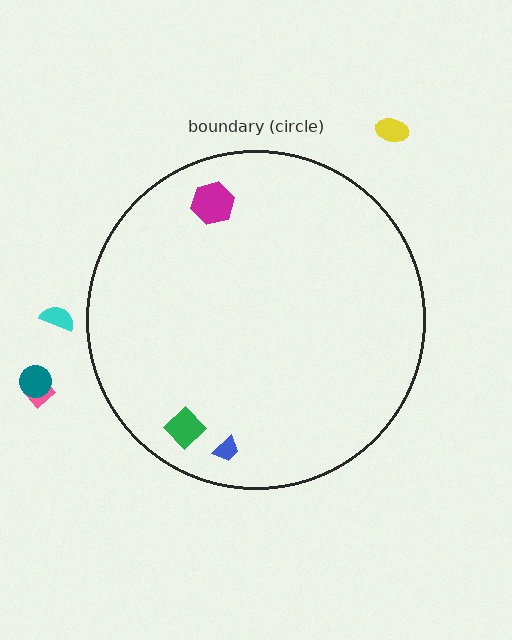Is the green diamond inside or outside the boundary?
Inside.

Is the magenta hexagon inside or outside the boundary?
Inside.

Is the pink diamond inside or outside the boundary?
Outside.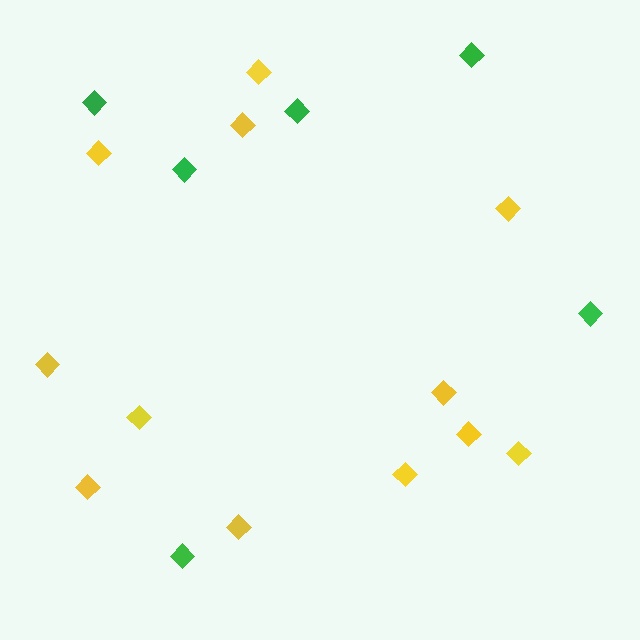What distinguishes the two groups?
There are 2 groups: one group of yellow diamonds (12) and one group of green diamonds (6).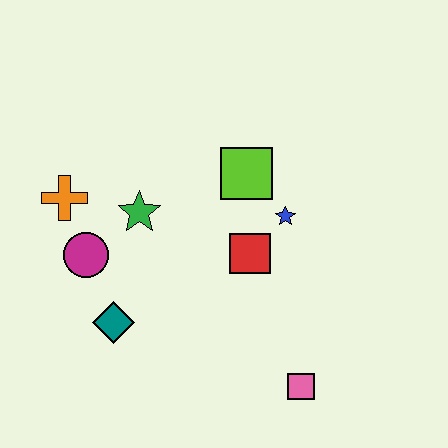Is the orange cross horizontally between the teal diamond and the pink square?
No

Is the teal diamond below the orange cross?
Yes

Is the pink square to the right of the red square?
Yes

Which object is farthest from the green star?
The pink square is farthest from the green star.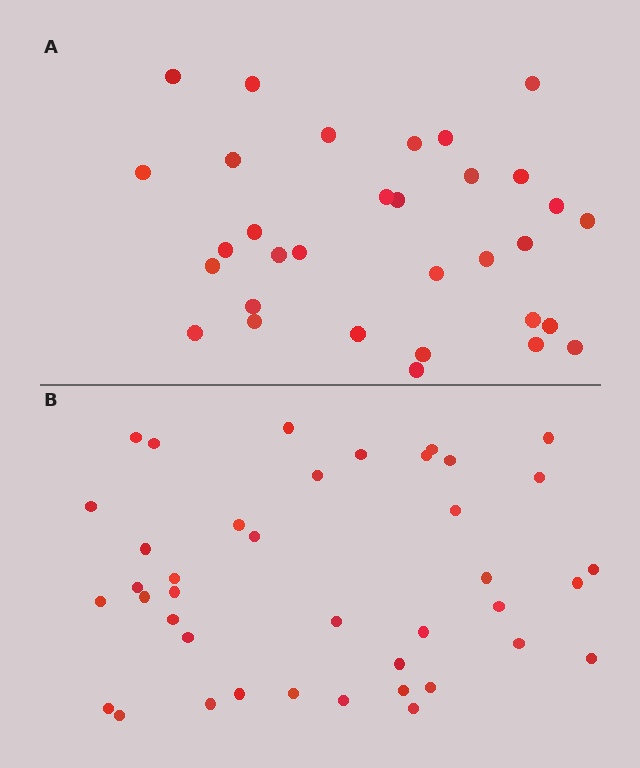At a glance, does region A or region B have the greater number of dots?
Region B (the bottom region) has more dots.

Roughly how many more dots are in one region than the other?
Region B has roughly 8 or so more dots than region A.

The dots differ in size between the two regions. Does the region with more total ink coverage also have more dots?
No. Region A has more total ink coverage because its dots are larger, but region B actually contains more individual dots. Total area can be misleading — the number of items is what matters here.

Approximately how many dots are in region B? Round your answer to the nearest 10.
About 40 dots.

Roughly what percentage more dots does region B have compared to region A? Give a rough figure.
About 25% more.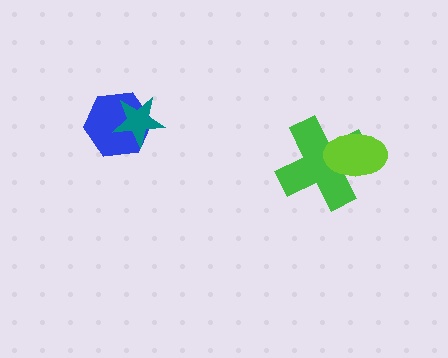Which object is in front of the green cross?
The lime ellipse is in front of the green cross.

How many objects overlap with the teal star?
1 object overlaps with the teal star.